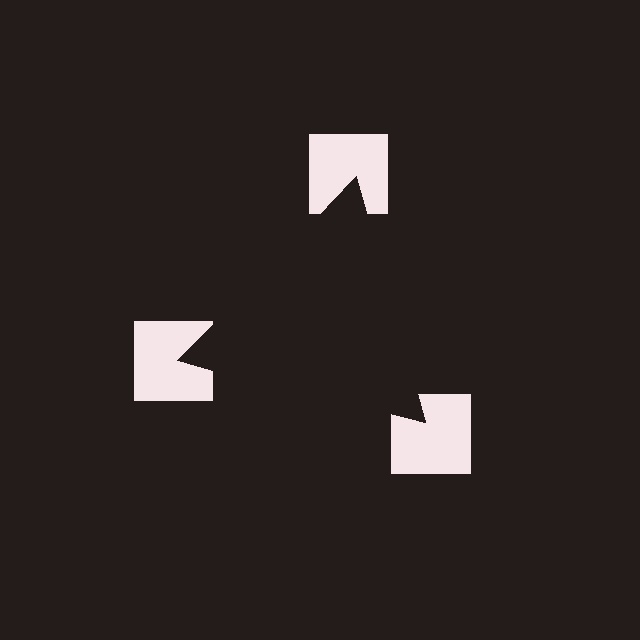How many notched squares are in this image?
There are 3 — one at each vertex of the illusory triangle.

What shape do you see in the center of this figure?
An illusory triangle — its edges are inferred from the aligned wedge cuts in the notched squares, not physically drawn.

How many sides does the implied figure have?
3 sides.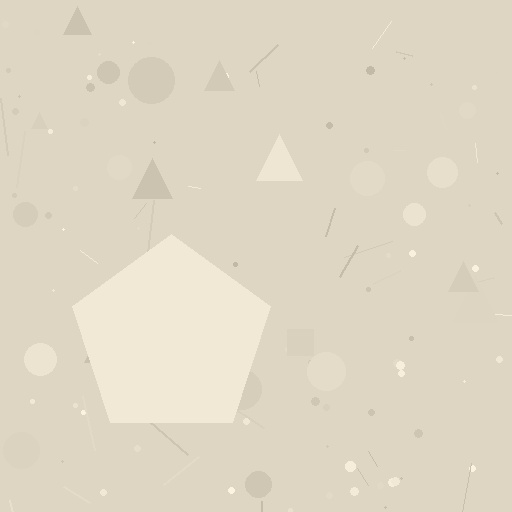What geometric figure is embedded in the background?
A pentagon is embedded in the background.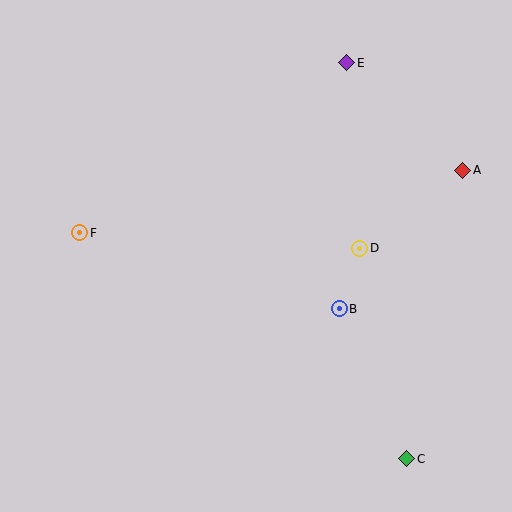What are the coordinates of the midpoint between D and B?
The midpoint between D and B is at (349, 278).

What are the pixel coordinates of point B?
Point B is at (339, 309).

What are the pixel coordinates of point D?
Point D is at (360, 248).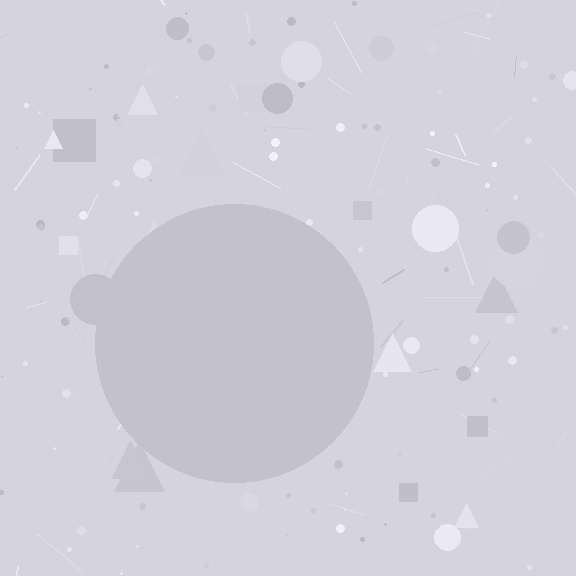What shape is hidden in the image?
A circle is hidden in the image.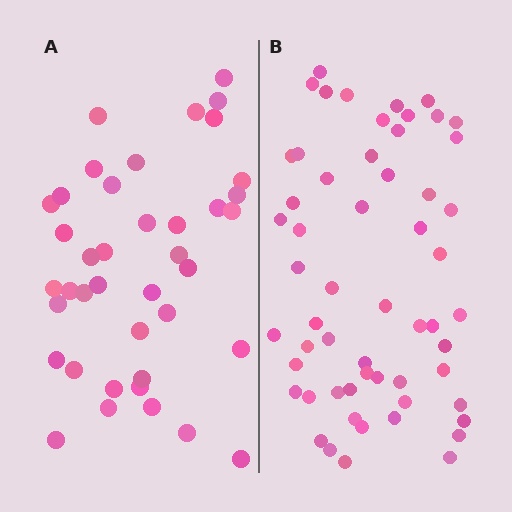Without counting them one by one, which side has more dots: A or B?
Region B (the right region) has more dots.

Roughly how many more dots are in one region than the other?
Region B has approximately 15 more dots than region A.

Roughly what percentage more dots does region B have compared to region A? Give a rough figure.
About 40% more.